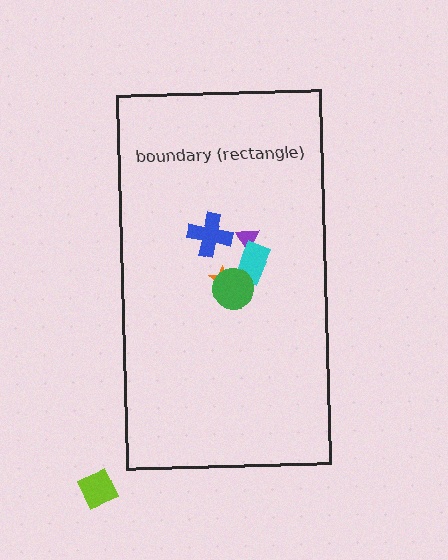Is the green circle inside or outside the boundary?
Inside.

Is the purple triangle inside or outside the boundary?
Inside.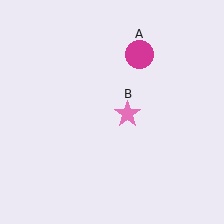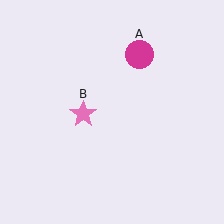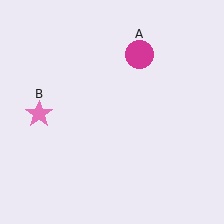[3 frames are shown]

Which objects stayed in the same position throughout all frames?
Magenta circle (object A) remained stationary.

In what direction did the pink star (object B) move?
The pink star (object B) moved left.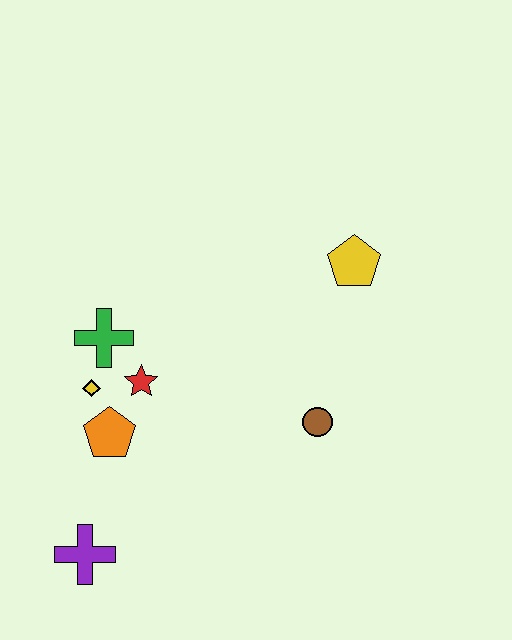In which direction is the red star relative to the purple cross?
The red star is above the purple cross.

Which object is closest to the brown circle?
The yellow pentagon is closest to the brown circle.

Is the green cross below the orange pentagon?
No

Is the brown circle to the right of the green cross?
Yes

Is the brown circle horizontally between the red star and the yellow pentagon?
Yes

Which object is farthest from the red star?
The yellow pentagon is farthest from the red star.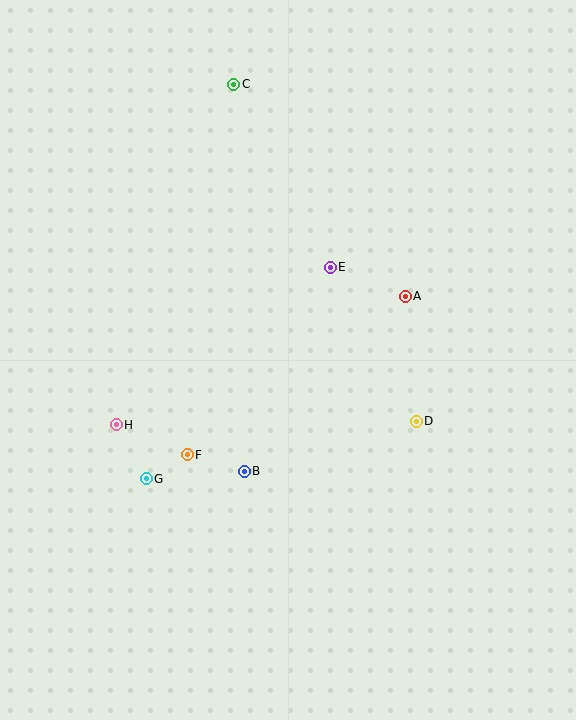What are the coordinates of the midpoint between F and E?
The midpoint between F and E is at (259, 361).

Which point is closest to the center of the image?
Point E at (330, 267) is closest to the center.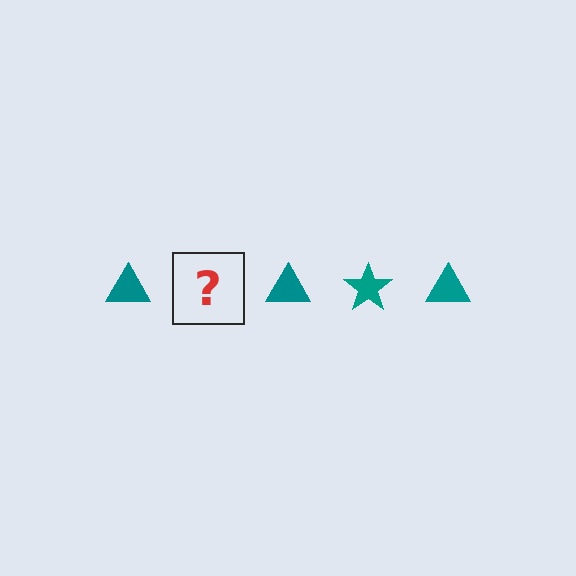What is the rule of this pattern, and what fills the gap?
The rule is that the pattern cycles through triangle, star shapes in teal. The gap should be filled with a teal star.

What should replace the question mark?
The question mark should be replaced with a teal star.